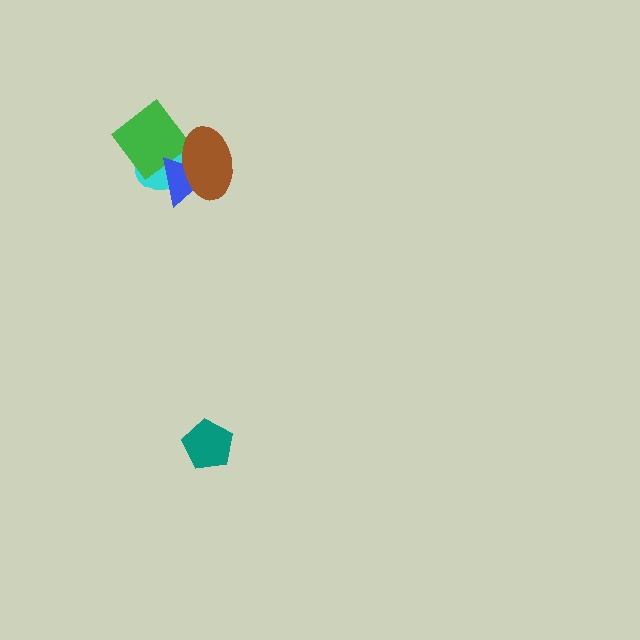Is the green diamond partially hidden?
Yes, it is partially covered by another shape.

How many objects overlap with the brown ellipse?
3 objects overlap with the brown ellipse.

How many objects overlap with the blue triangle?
3 objects overlap with the blue triangle.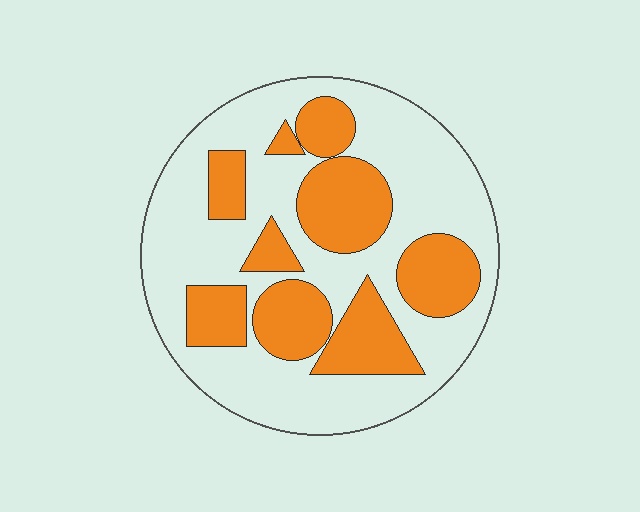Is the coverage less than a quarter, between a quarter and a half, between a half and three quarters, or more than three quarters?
Between a quarter and a half.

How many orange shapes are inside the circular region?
9.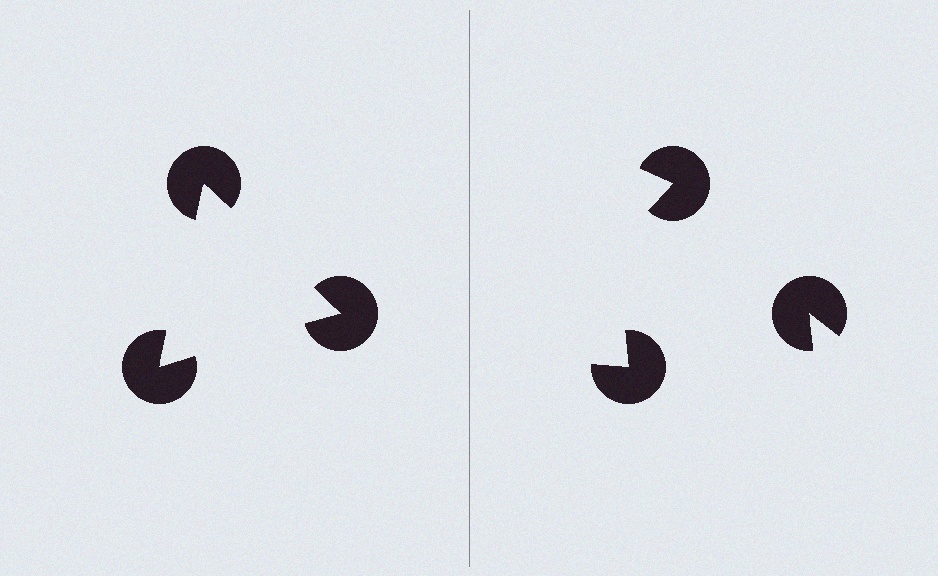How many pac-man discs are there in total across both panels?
6 — 3 on each side.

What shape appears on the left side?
An illusory triangle.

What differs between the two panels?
The pac-man discs are positioned identically on both sides; only the wedge orientations differ. On the left they align to a triangle; on the right they are misaligned.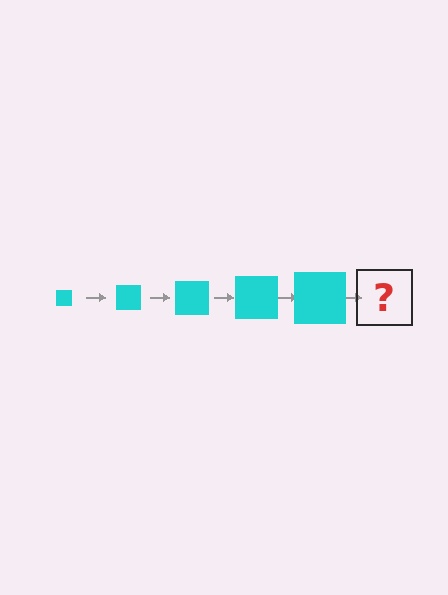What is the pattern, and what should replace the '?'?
The pattern is that the square gets progressively larger each step. The '?' should be a cyan square, larger than the previous one.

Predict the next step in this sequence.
The next step is a cyan square, larger than the previous one.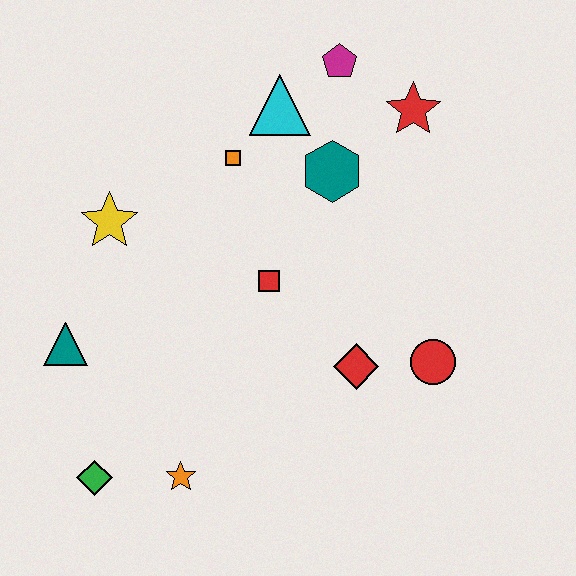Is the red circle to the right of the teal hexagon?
Yes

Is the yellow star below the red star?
Yes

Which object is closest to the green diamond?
The orange star is closest to the green diamond.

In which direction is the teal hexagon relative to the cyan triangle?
The teal hexagon is below the cyan triangle.